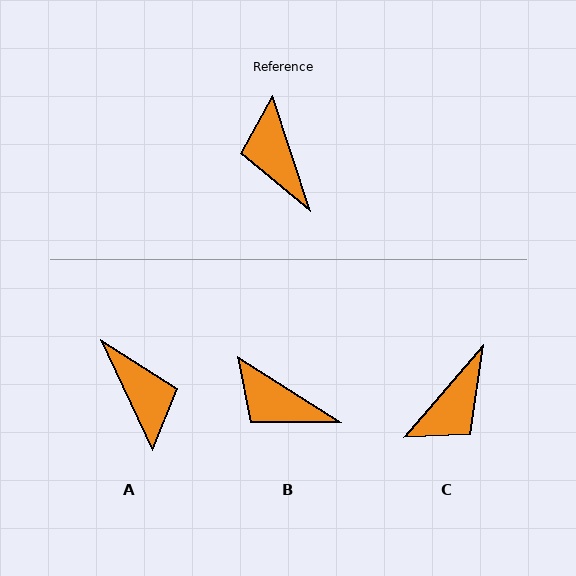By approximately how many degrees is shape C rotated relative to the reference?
Approximately 121 degrees counter-clockwise.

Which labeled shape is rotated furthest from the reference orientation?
A, about 173 degrees away.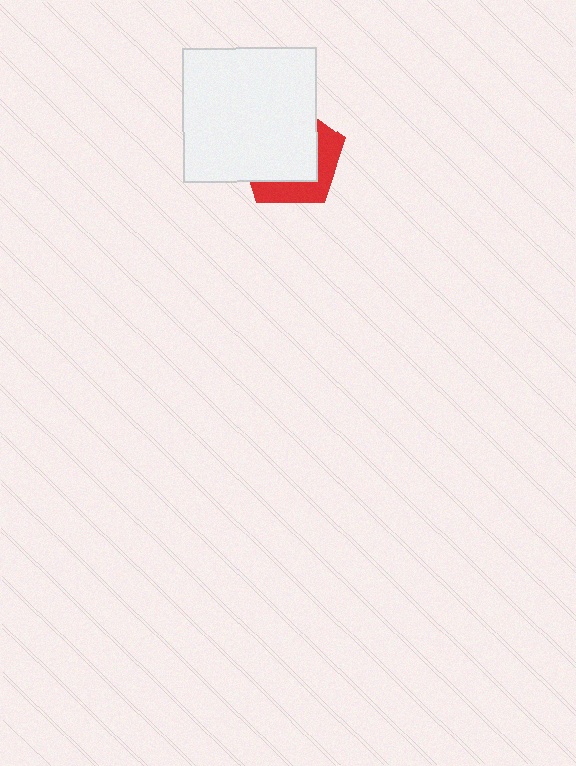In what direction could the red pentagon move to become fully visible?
The red pentagon could move toward the lower-right. That would shift it out from behind the white square entirely.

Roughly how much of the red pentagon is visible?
A small part of it is visible (roughly 36%).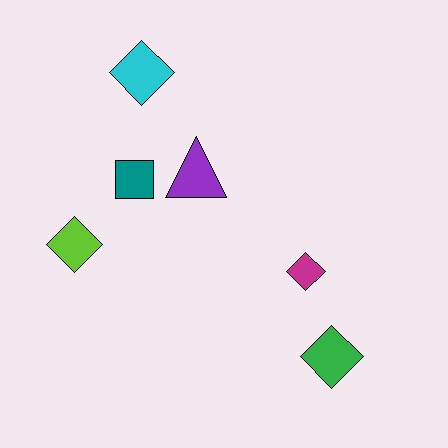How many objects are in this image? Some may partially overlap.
There are 6 objects.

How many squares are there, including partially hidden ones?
There is 1 square.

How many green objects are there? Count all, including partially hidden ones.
There is 1 green object.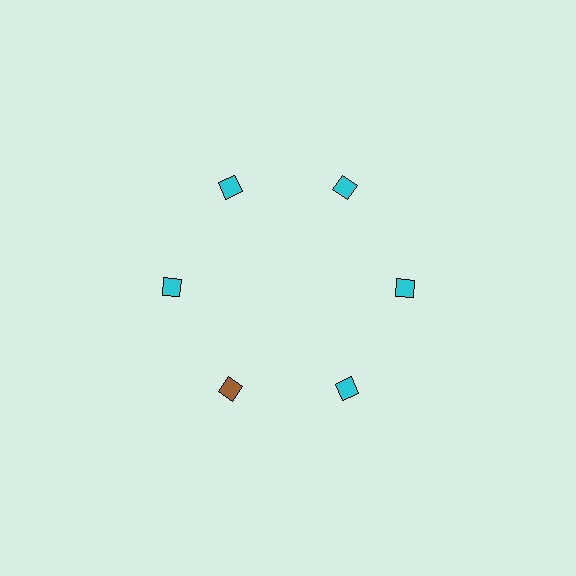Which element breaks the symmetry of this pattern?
The brown diamond at roughly the 7 o'clock position breaks the symmetry. All other shapes are cyan diamonds.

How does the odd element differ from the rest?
It has a different color: brown instead of cyan.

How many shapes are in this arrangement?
There are 6 shapes arranged in a ring pattern.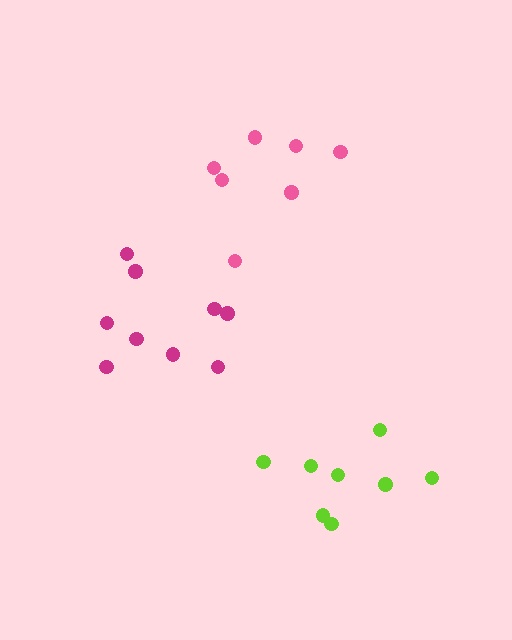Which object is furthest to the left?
The magenta cluster is leftmost.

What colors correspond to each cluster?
The clusters are colored: lime, magenta, pink.